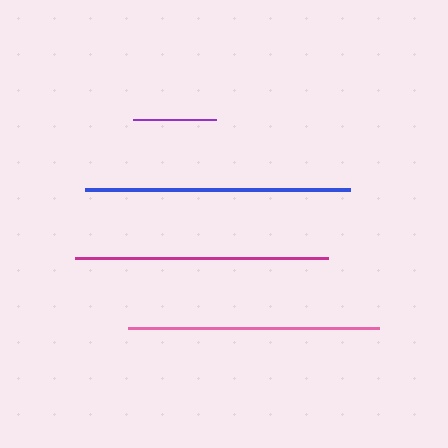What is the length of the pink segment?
The pink segment is approximately 250 pixels long.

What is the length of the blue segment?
The blue segment is approximately 265 pixels long.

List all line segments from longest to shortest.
From longest to shortest: blue, magenta, pink, purple.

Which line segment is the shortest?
The purple line is the shortest at approximately 83 pixels.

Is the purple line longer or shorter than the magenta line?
The magenta line is longer than the purple line.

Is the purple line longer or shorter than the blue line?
The blue line is longer than the purple line.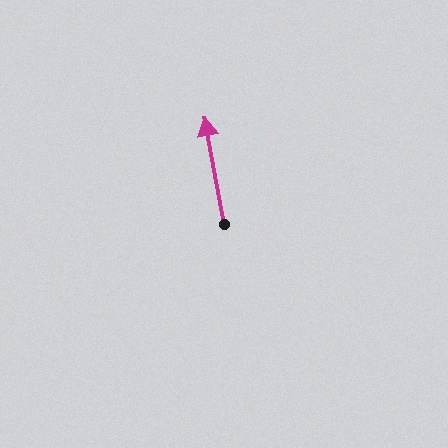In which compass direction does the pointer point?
North.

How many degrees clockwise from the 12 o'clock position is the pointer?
Approximately 350 degrees.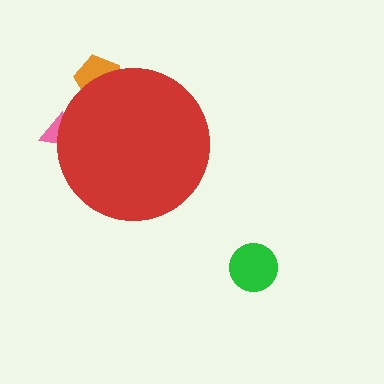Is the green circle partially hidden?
No, the green circle is fully visible.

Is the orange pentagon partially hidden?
Yes, the orange pentagon is partially hidden behind the red circle.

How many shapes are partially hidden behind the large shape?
2 shapes are partially hidden.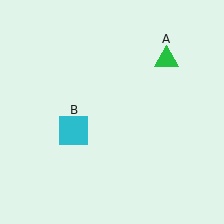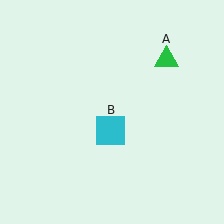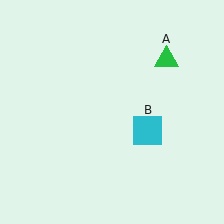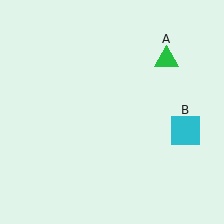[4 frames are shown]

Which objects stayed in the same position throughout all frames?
Green triangle (object A) remained stationary.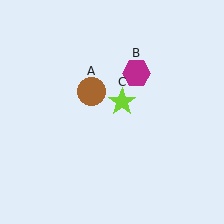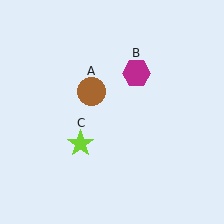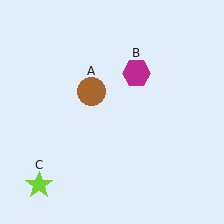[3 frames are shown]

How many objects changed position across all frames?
1 object changed position: lime star (object C).